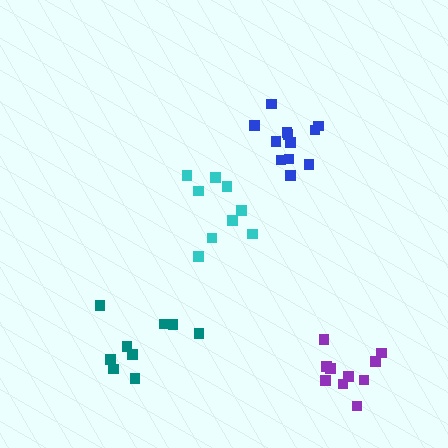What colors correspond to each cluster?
The clusters are colored: cyan, blue, purple, teal.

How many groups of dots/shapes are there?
There are 4 groups.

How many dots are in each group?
Group 1: 9 dots, Group 2: 12 dots, Group 3: 10 dots, Group 4: 9 dots (40 total).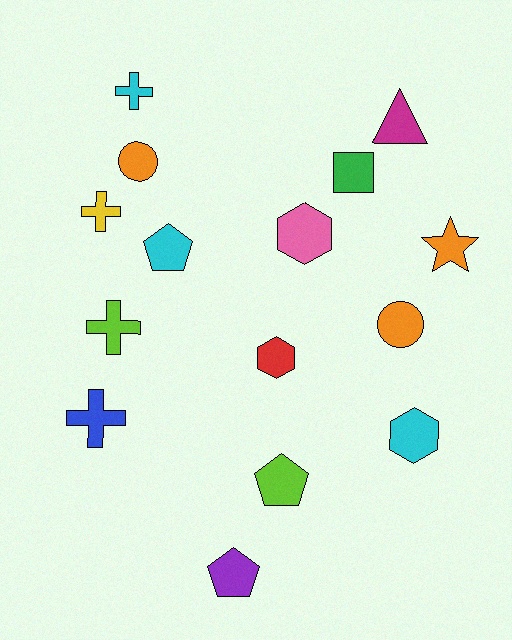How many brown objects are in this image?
There are no brown objects.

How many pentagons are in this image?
There are 3 pentagons.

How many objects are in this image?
There are 15 objects.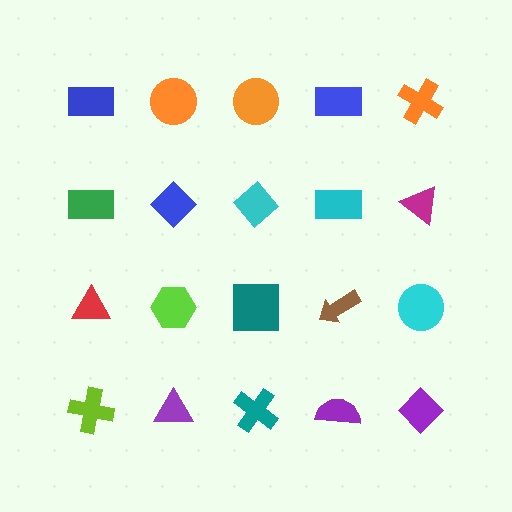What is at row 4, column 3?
A teal cross.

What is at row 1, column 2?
An orange circle.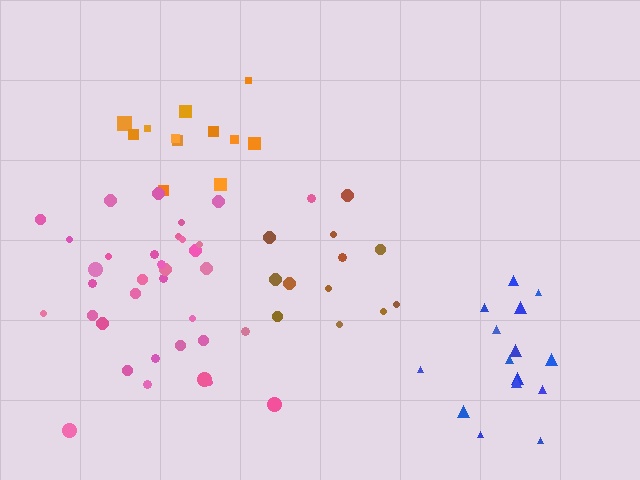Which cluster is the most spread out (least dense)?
Blue.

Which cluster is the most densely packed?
Orange.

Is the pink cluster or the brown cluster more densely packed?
Pink.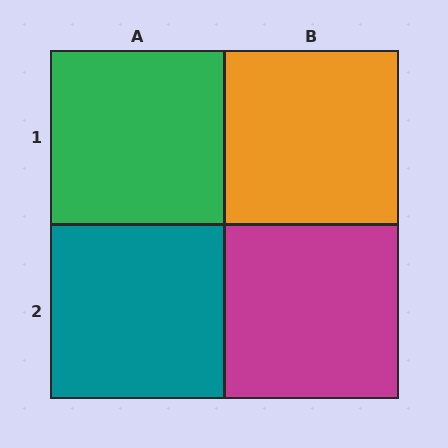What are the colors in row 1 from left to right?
Green, orange.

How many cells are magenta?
1 cell is magenta.